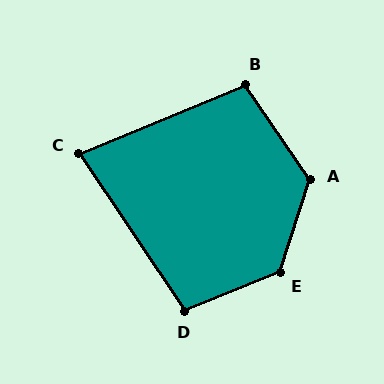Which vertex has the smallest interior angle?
C, at approximately 79 degrees.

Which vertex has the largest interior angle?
E, at approximately 130 degrees.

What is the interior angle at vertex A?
Approximately 127 degrees (obtuse).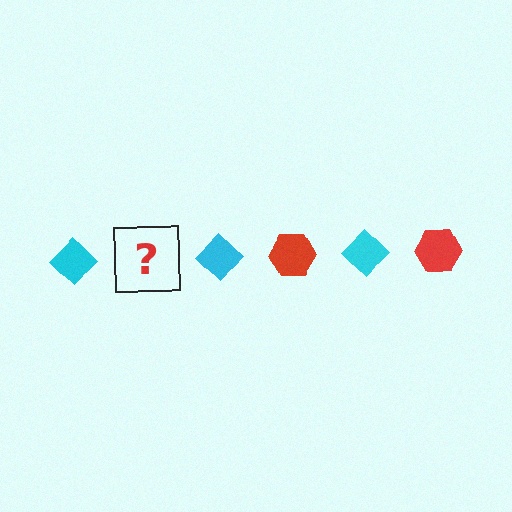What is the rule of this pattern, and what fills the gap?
The rule is that the pattern alternates between cyan diamond and red hexagon. The gap should be filled with a red hexagon.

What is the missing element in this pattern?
The missing element is a red hexagon.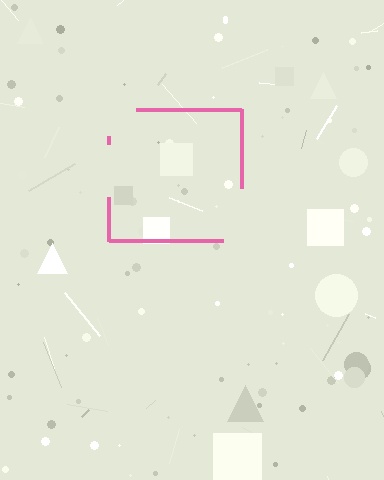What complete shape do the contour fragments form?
The contour fragments form a square.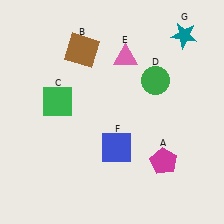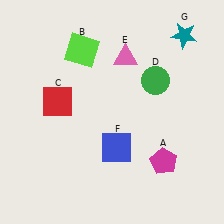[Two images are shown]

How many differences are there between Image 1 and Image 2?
There are 2 differences between the two images.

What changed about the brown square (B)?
In Image 1, B is brown. In Image 2, it changed to lime.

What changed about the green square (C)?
In Image 1, C is green. In Image 2, it changed to red.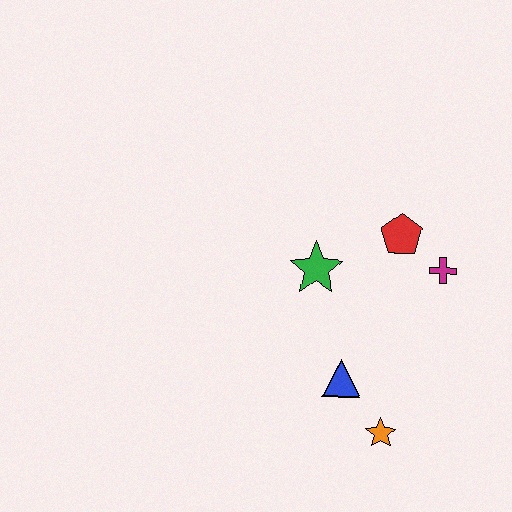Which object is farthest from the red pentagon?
The orange star is farthest from the red pentagon.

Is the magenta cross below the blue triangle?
No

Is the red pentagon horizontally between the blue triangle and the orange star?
No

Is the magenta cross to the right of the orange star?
Yes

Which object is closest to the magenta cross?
The red pentagon is closest to the magenta cross.